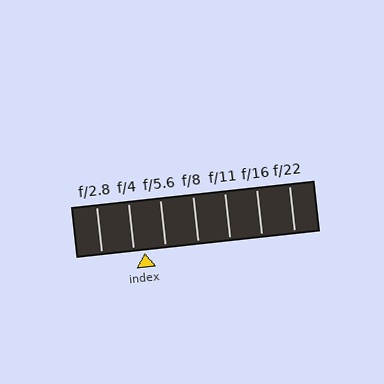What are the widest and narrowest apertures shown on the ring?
The widest aperture shown is f/2.8 and the narrowest is f/22.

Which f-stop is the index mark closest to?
The index mark is closest to f/4.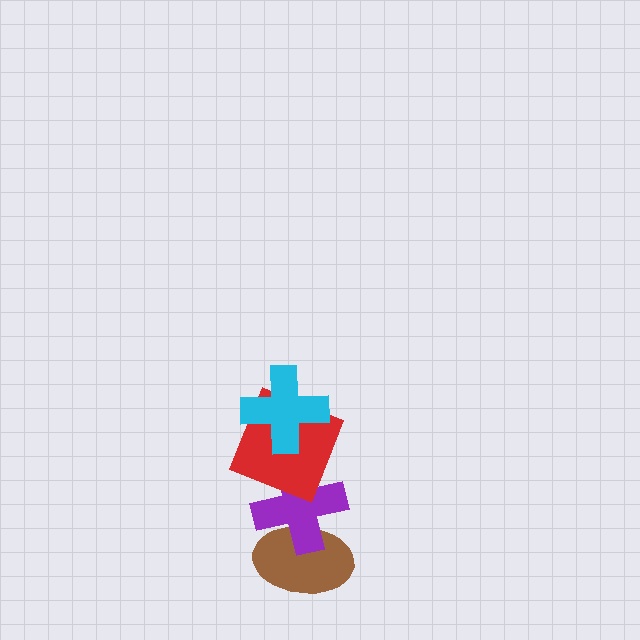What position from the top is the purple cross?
The purple cross is 3rd from the top.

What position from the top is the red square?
The red square is 2nd from the top.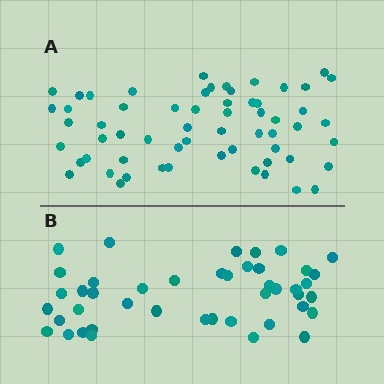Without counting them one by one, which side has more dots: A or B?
Region A (the top region) has more dots.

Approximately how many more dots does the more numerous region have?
Region A has approximately 15 more dots than region B.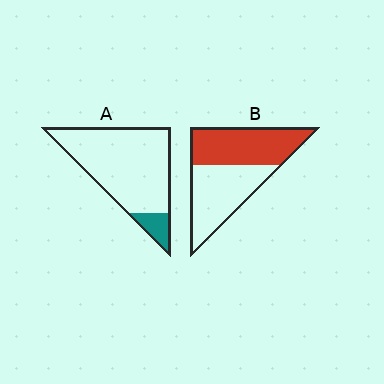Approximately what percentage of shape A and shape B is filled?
A is approximately 10% and B is approximately 50%.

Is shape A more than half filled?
No.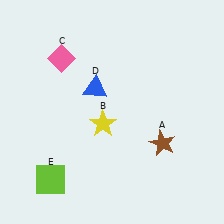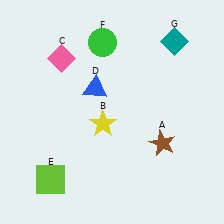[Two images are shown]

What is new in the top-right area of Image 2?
A teal diamond (G) was added in the top-right area of Image 2.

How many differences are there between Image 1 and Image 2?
There are 2 differences between the two images.